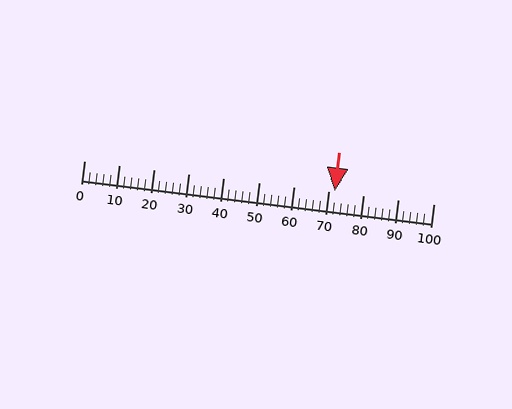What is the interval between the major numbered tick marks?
The major tick marks are spaced 10 units apart.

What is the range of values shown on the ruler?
The ruler shows values from 0 to 100.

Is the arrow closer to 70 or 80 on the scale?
The arrow is closer to 70.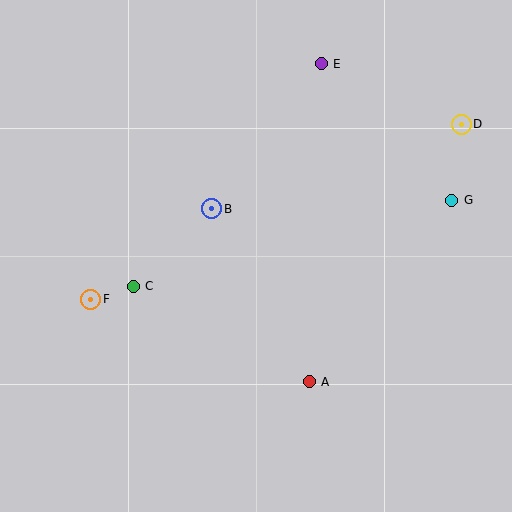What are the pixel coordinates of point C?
Point C is at (133, 286).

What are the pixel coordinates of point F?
Point F is at (91, 299).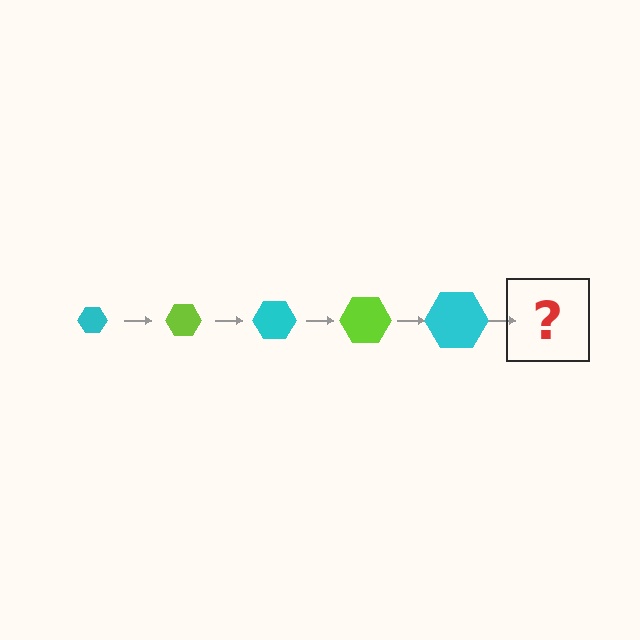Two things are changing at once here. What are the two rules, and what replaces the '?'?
The two rules are that the hexagon grows larger each step and the color cycles through cyan and lime. The '?' should be a lime hexagon, larger than the previous one.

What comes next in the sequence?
The next element should be a lime hexagon, larger than the previous one.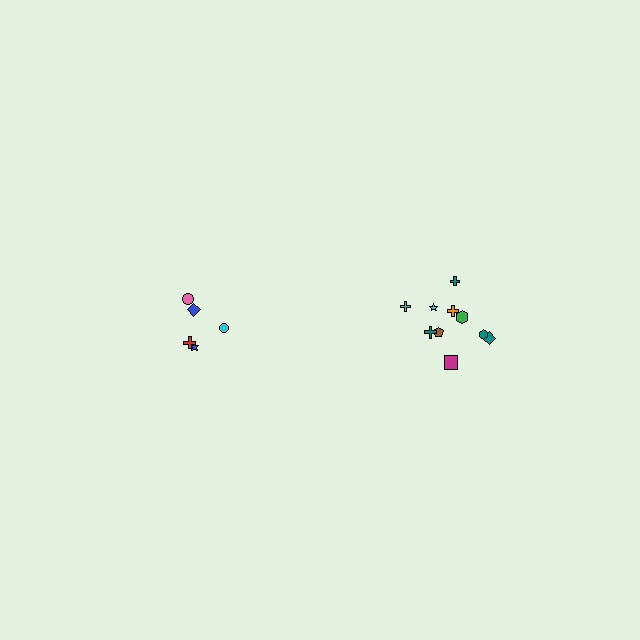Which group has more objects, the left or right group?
The right group.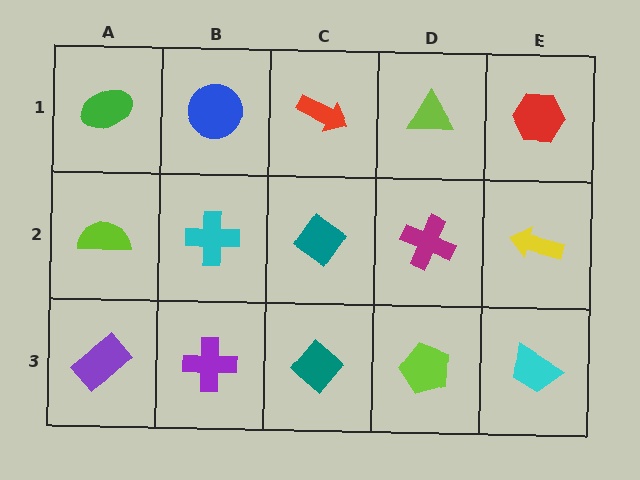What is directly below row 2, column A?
A purple rectangle.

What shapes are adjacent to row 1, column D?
A magenta cross (row 2, column D), a red arrow (row 1, column C), a red hexagon (row 1, column E).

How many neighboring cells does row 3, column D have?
3.